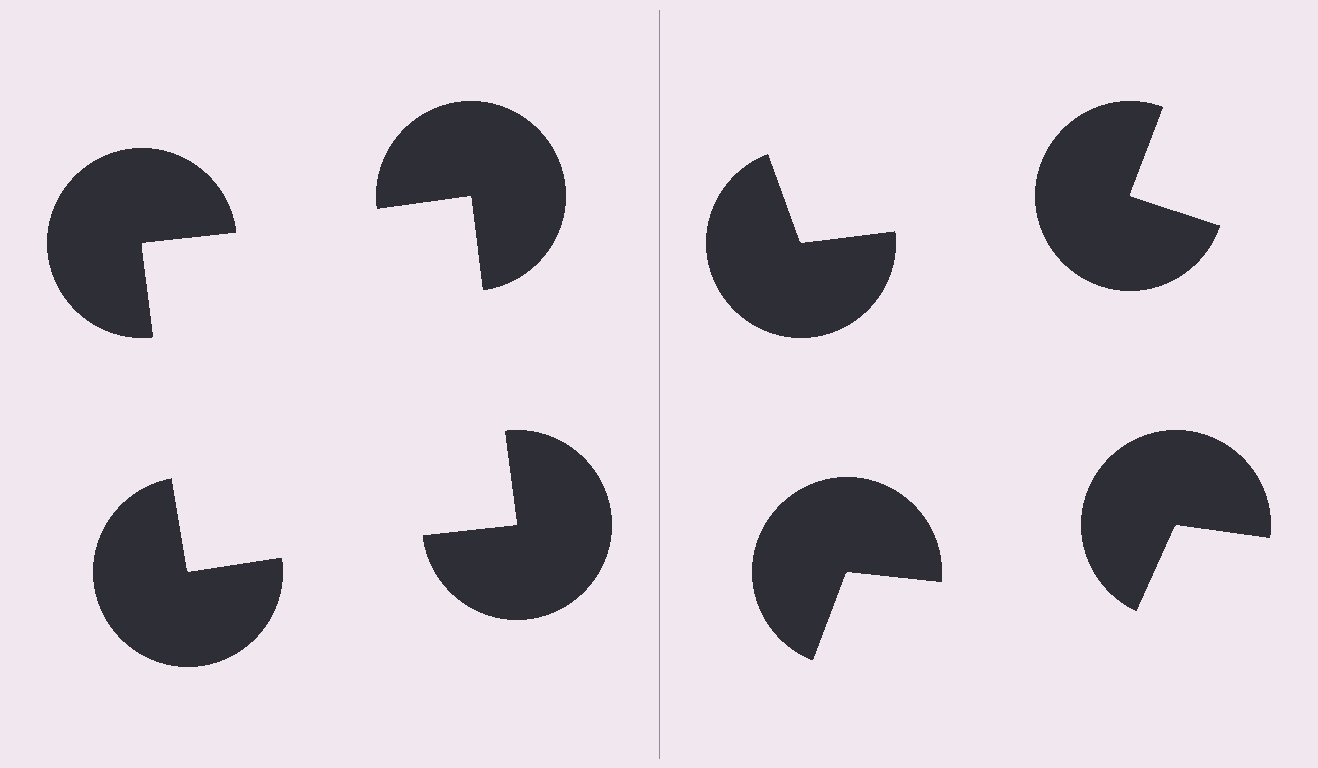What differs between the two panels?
The pac-man discs are positioned identically on both sides; only the wedge orientations differ. On the left they align to a square; on the right they are misaligned.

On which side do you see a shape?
An illusory square appears on the left side. On the right side the wedge cuts are rotated, so no coherent shape forms.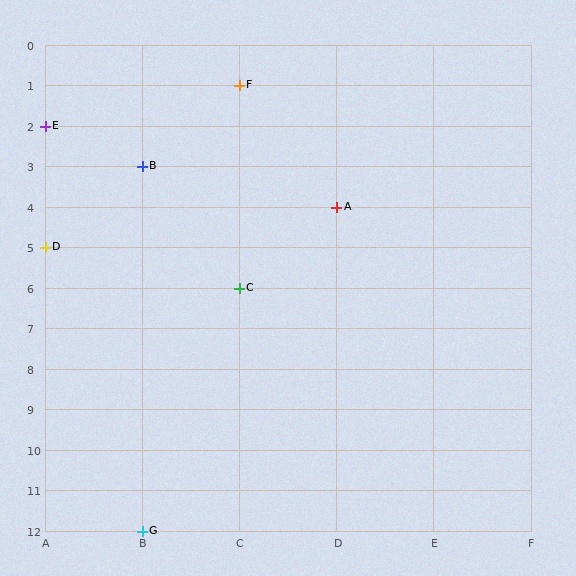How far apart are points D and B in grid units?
Points D and B are 1 column and 2 rows apart (about 2.2 grid units diagonally).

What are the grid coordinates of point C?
Point C is at grid coordinates (C, 6).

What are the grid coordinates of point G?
Point G is at grid coordinates (B, 12).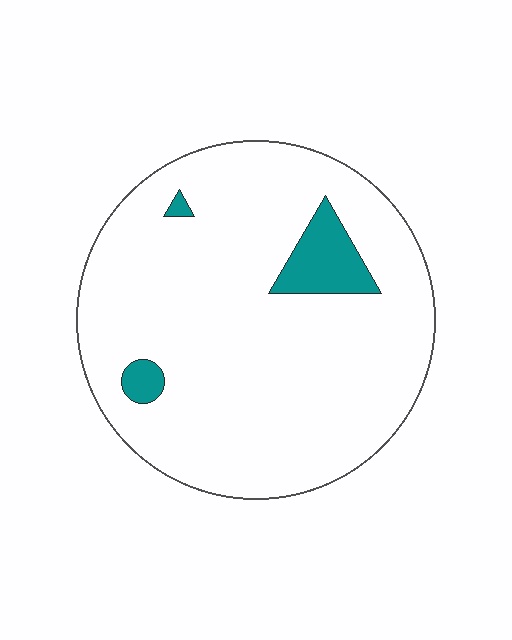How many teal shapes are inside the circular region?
3.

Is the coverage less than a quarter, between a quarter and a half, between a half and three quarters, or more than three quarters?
Less than a quarter.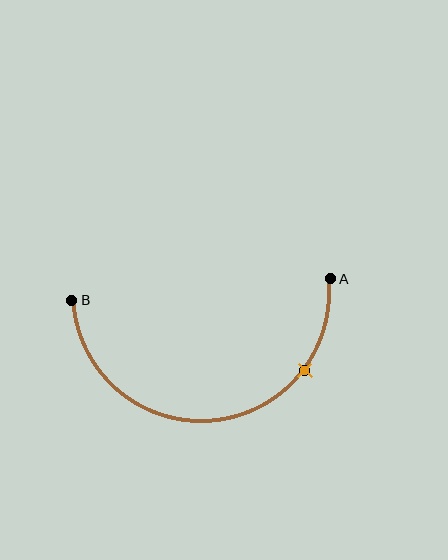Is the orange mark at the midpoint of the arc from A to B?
No. The orange mark lies on the arc but is closer to endpoint A. The arc midpoint would be at the point on the curve equidistant along the arc from both A and B.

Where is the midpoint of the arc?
The arc midpoint is the point on the curve farthest from the straight line joining A and B. It sits below that line.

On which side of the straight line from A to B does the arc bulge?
The arc bulges below the straight line connecting A and B.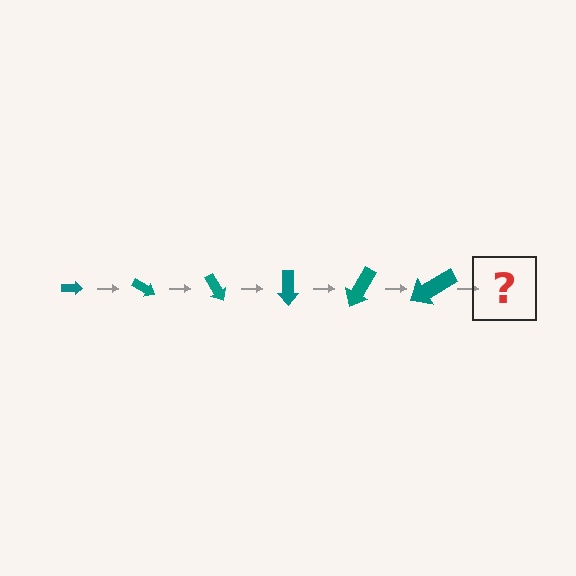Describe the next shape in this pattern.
It should be an arrow, larger than the previous one and rotated 180 degrees from the start.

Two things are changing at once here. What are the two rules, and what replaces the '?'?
The two rules are that the arrow grows larger each step and it rotates 30 degrees each step. The '?' should be an arrow, larger than the previous one and rotated 180 degrees from the start.